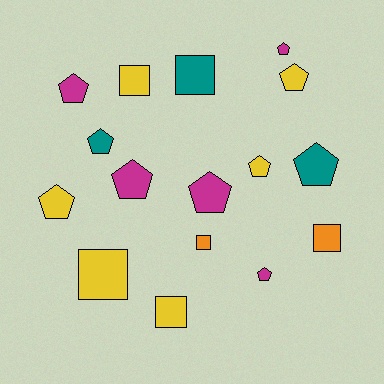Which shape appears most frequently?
Pentagon, with 10 objects.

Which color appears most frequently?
Yellow, with 6 objects.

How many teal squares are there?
There is 1 teal square.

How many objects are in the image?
There are 16 objects.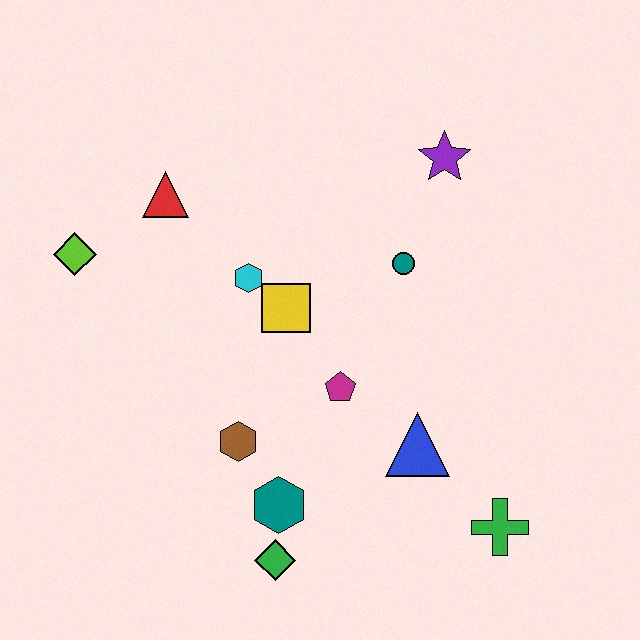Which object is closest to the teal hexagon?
The green diamond is closest to the teal hexagon.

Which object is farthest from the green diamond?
The purple star is farthest from the green diamond.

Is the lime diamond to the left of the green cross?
Yes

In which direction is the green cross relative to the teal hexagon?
The green cross is to the right of the teal hexagon.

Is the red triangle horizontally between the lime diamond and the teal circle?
Yes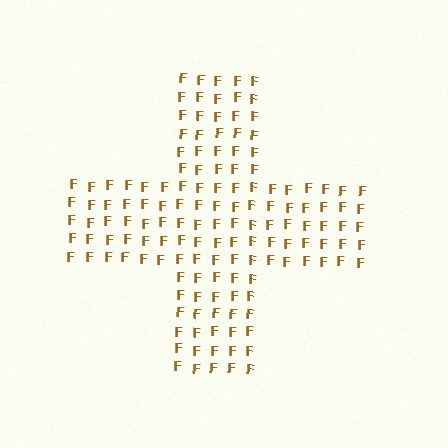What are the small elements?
The small elements are letter F's.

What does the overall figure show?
The overall figure shows a cross.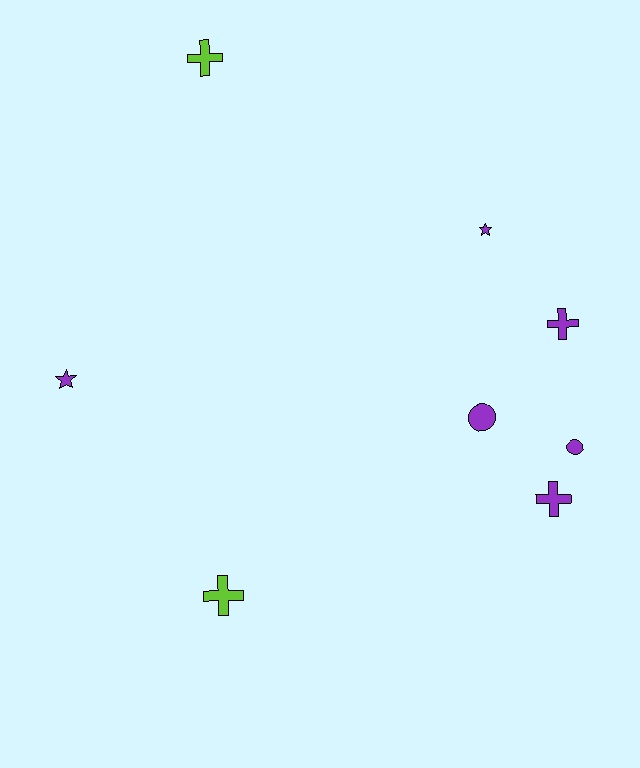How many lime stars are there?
There are no lime stars.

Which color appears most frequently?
Purple, with 6 objects.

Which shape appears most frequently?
Cross, with 4 objects.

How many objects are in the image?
There are 8 objects.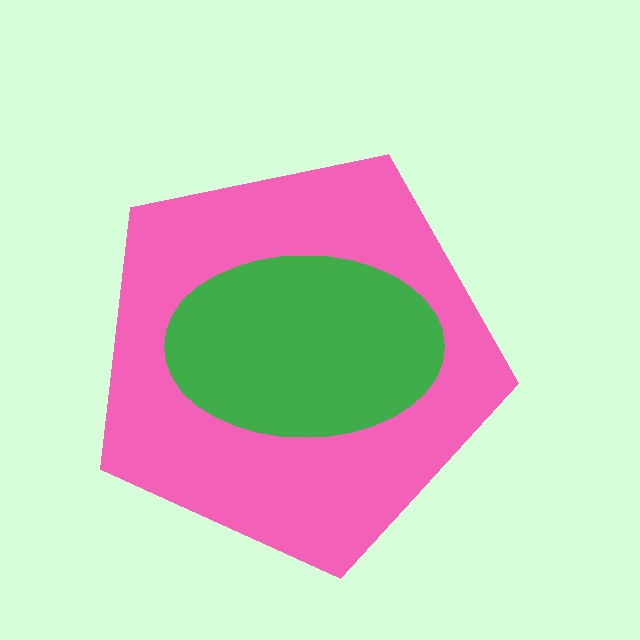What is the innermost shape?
The green ellipse.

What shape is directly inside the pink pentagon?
The green ellipse.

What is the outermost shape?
The pink pentagon.